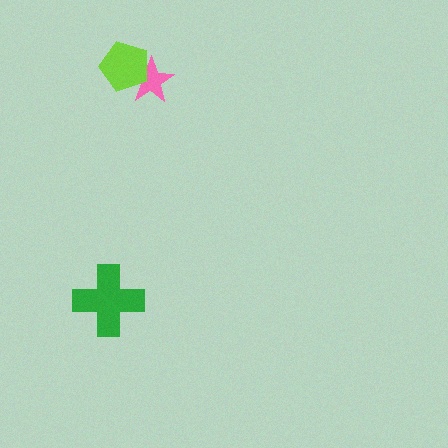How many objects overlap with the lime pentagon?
1 object overlaps with the lime pentagon.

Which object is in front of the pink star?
The lime pentagon is in front of the pink star.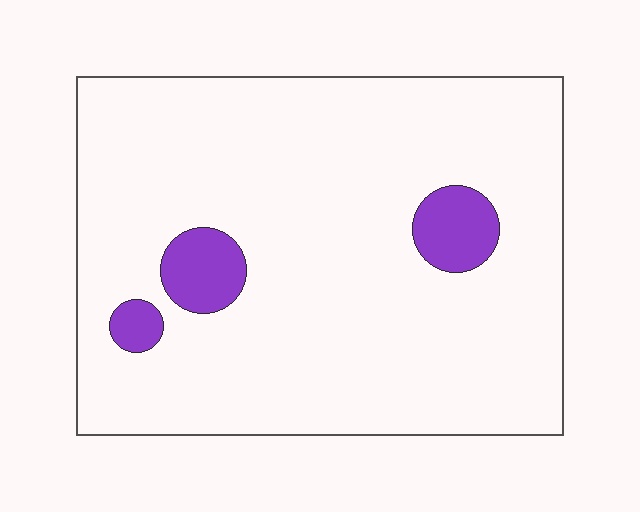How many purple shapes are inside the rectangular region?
3.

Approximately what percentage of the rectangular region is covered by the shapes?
Approximately 10%.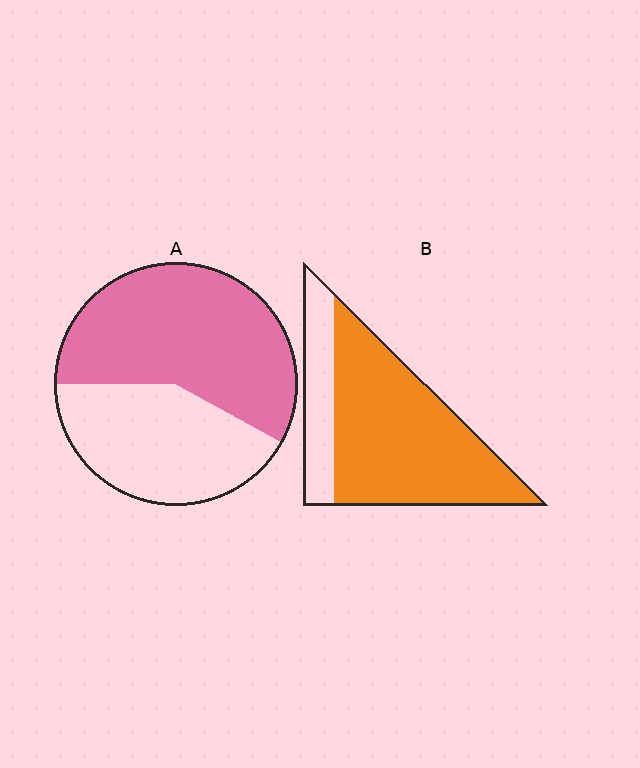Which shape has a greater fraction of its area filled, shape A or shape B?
Shape B.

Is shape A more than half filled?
Yes.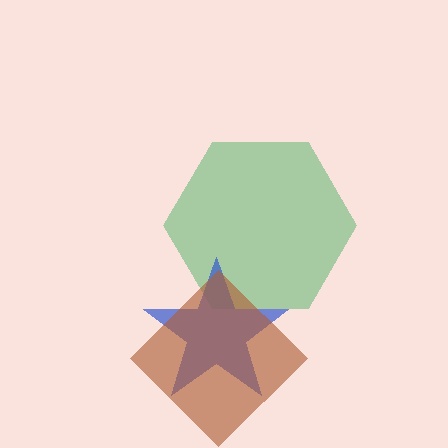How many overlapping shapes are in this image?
There are 3 overlapping shapes in the image.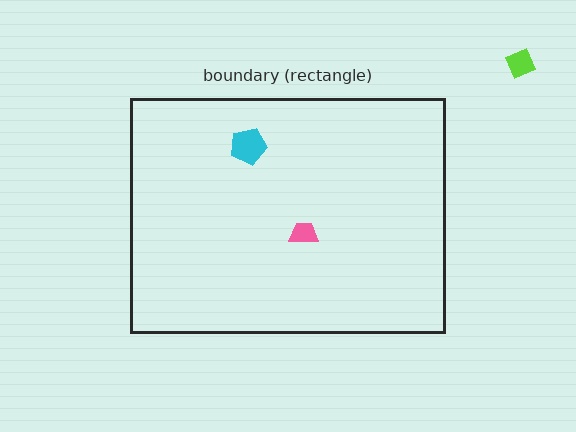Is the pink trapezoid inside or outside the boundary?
Inside.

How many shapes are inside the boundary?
2 inside, 1 outside.